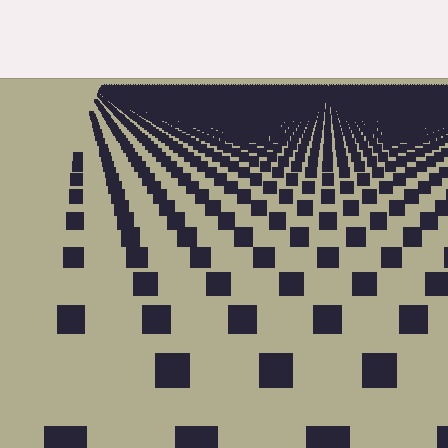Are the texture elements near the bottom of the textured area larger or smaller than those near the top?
Larger. Near the bottom, elements are closer to the viewer and appear at a bigger on-screen size.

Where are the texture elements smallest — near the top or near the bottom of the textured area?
Near the top.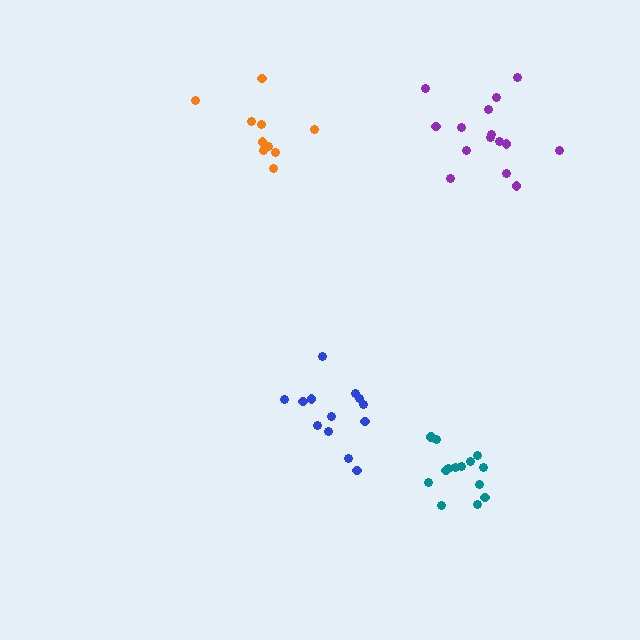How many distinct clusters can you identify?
There are 4 distinct clusters.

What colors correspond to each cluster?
The clusters are colored: purple, teal, orange, blue.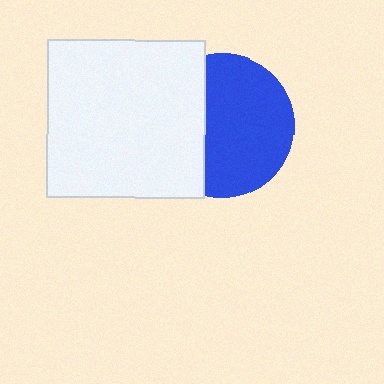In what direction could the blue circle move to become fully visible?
The blue circle could move right. That would shift it out from behind the white square entirely.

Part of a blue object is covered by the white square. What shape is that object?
It is a circle.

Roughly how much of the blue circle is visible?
About half of it is visible (roughly 64%).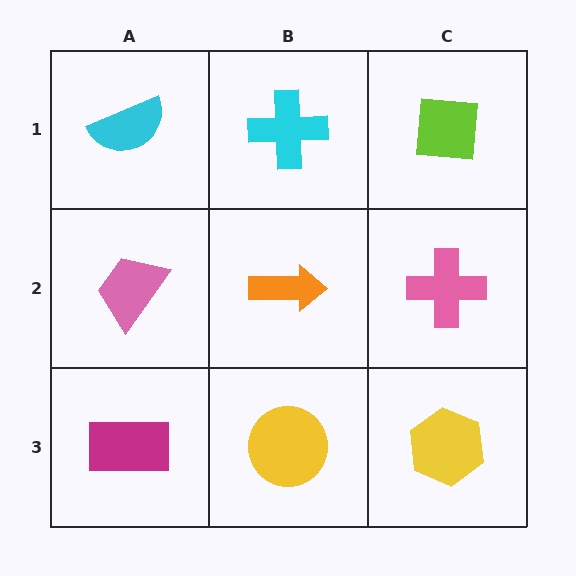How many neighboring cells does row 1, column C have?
2.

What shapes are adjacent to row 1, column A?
A pink trapezoid (row 2, column A), a cyan cross (row 1, column B).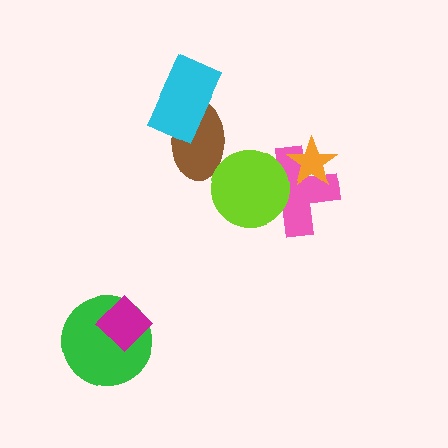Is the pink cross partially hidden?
Yes, it is partially covered by another shape.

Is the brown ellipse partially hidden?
Yes, it is partially covered by another shape.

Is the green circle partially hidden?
Yes, it is partially covered by another shape.